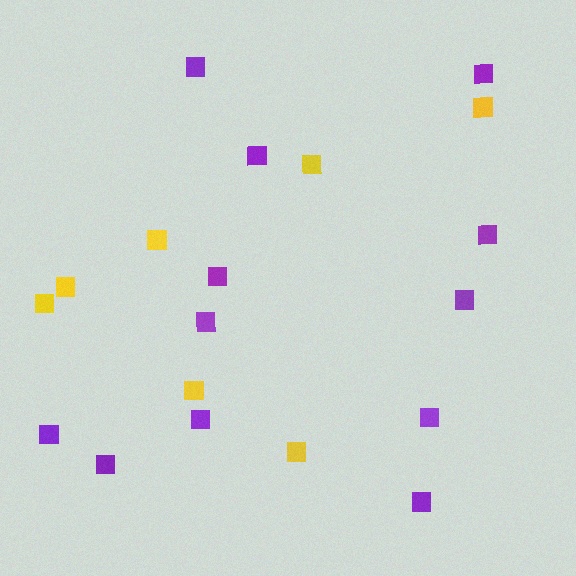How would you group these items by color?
There are 2 groups: one group of purple squares (12) and one group of yellow squares (7).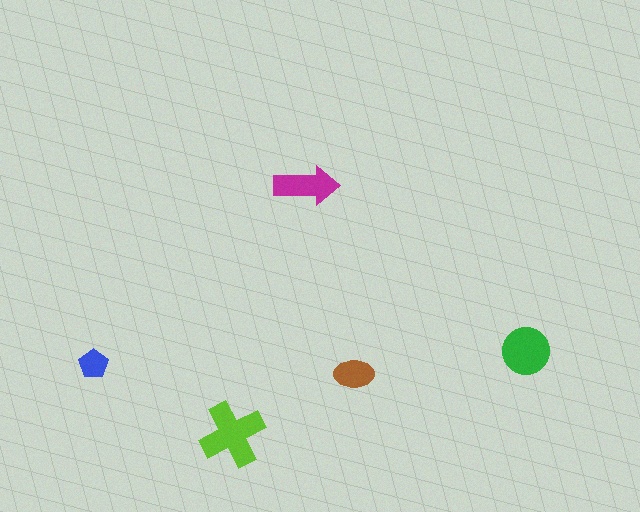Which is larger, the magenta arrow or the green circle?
The green circle.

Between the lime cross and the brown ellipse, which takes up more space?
The lime cross.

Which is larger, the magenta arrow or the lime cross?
The lime cross.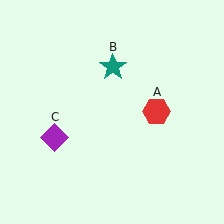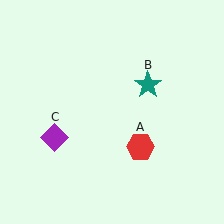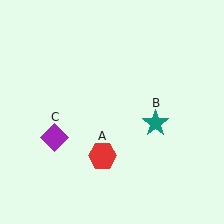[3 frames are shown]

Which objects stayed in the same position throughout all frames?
Purple diamond (object C) remained stationary.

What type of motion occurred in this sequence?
The red hexagon (object A), teal star (object B) rotated clockwise around the center of the scene.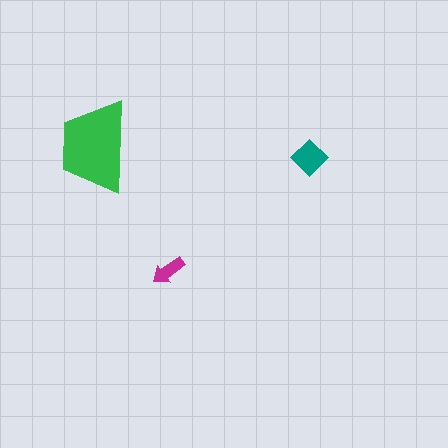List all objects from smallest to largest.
The magenta arrow, the teal diamond, the green trapezoid.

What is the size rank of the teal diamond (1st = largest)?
2nd.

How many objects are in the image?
There are 3 objects in the image.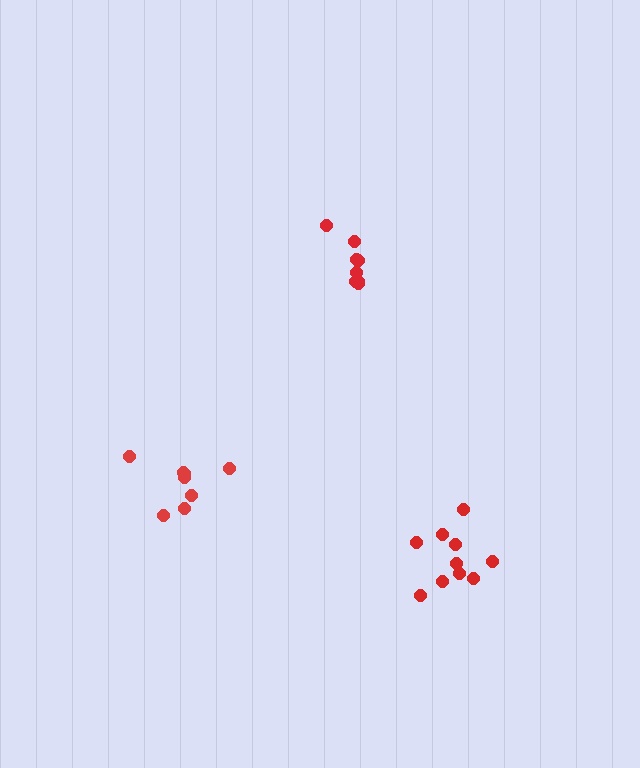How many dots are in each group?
Group 1: 8 dots, Group 2: 10 dots, Group 3: 8 dots (26 total).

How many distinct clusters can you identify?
There are 3 distinct clusters.